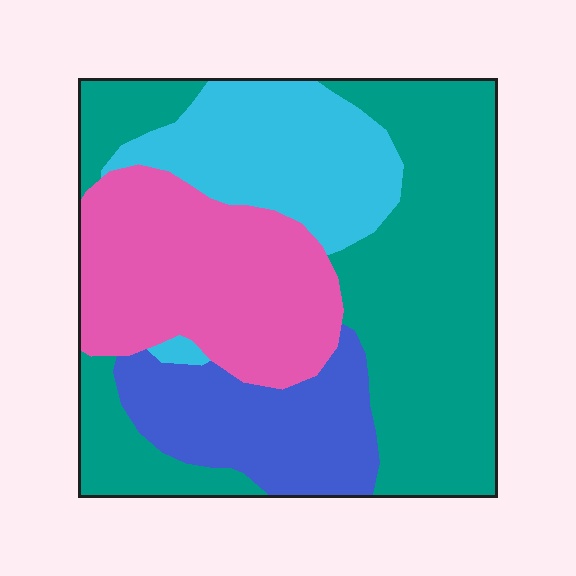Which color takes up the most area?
Teal, at roughly 40%.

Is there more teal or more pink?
Teal.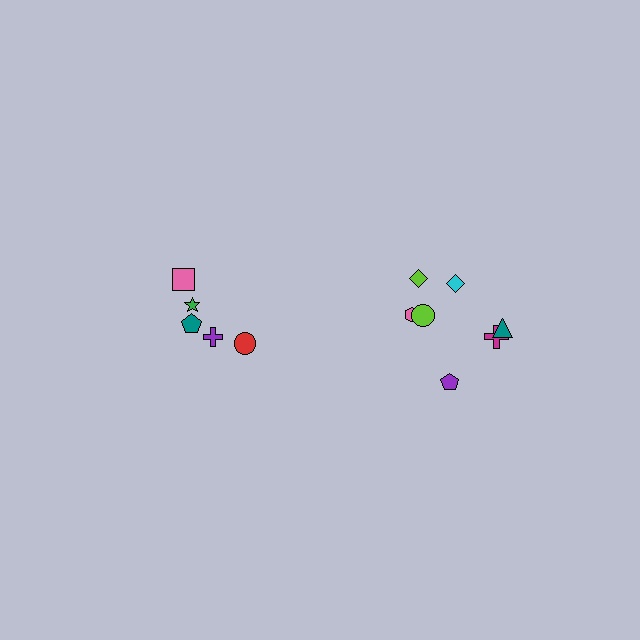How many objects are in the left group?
There are 5 objects.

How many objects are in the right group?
There are 7 objects.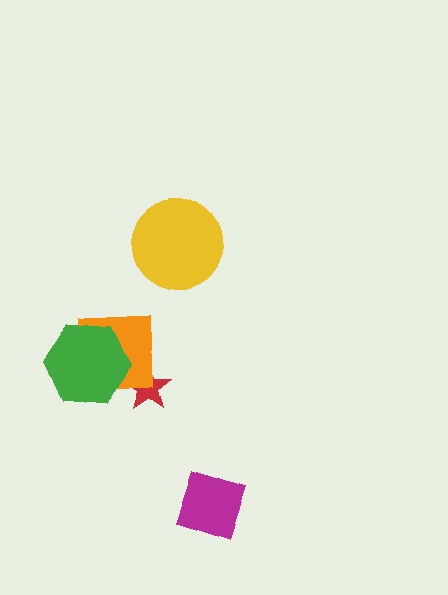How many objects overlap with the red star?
1 object overlaps with the red star.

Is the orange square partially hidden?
Yes, it is partially covered by another shape.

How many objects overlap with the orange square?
2 objects overlap with the orange square.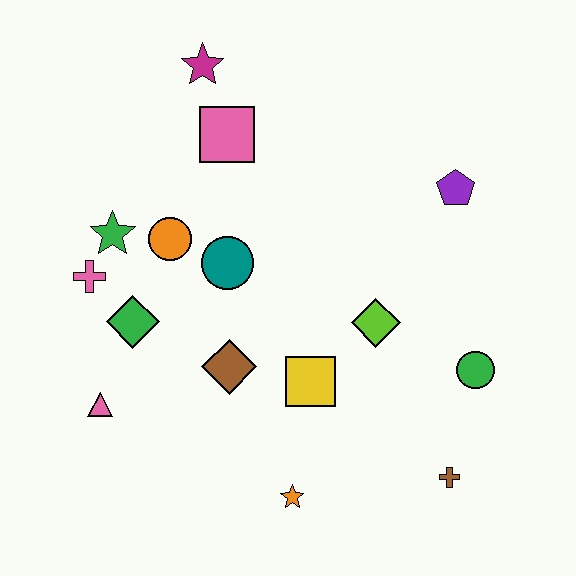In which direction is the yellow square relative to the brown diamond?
The yellow square is to the right of the brown diamond.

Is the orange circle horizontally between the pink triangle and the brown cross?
Yes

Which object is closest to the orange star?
The yellow square is closest to the orange star.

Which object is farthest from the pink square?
The brown cross is farthest from the pink square.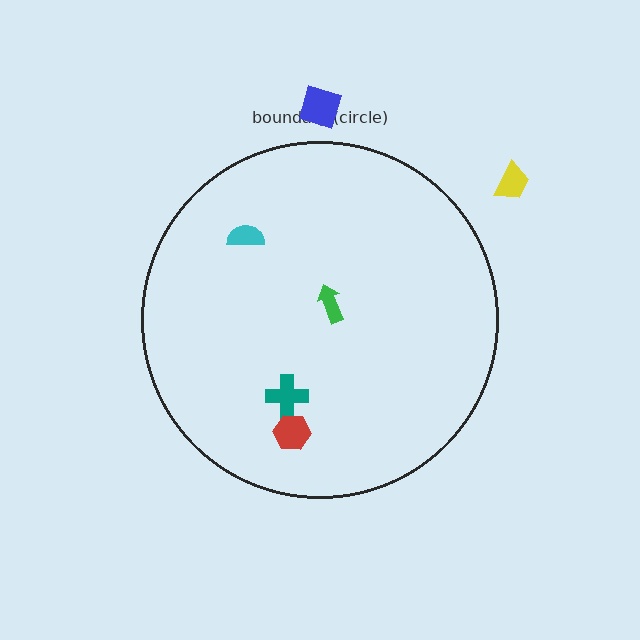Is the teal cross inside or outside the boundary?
Inside.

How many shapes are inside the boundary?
4 inside, 2 outside.